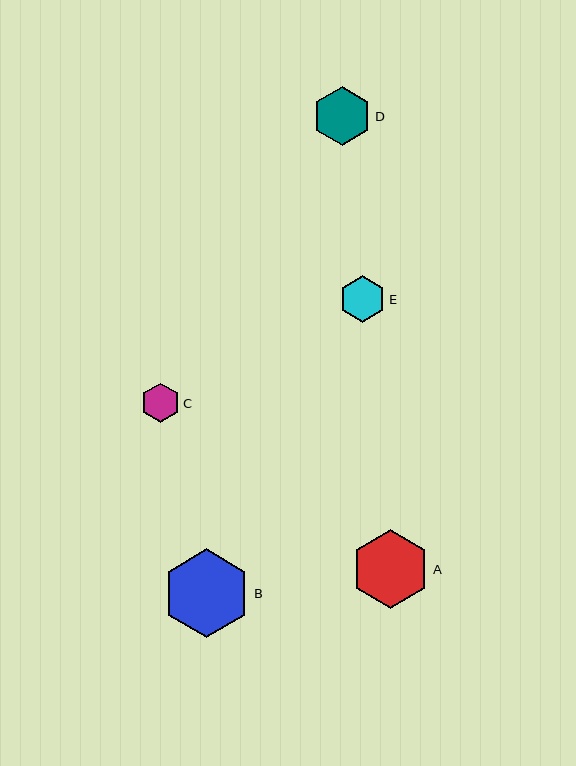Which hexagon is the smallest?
Hexagon C is the smallest with a size of approximately 39 pixels.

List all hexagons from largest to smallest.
From largest to smallest: B, A, D, E, C.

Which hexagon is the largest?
Hexagon B is the largest with a size of approximately 88 pixels.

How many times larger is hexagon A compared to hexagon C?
Hexagon A is approximately 2.0 times the size of hexagon C.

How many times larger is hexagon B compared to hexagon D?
Hexagon B is approximately 1.5 times the size of hexagon D.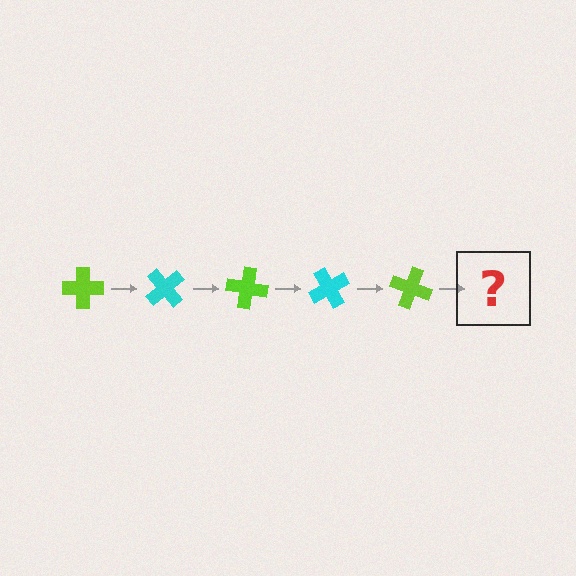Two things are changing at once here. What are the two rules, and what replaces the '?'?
The two rules are that it rotates 50 degrees each step and the color cycles through lime and cyan. The '?' should be a cyan cross, rotated 250 degrees from the start.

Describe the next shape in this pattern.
It should be a cyan cross, rotated 250 degrees from the start.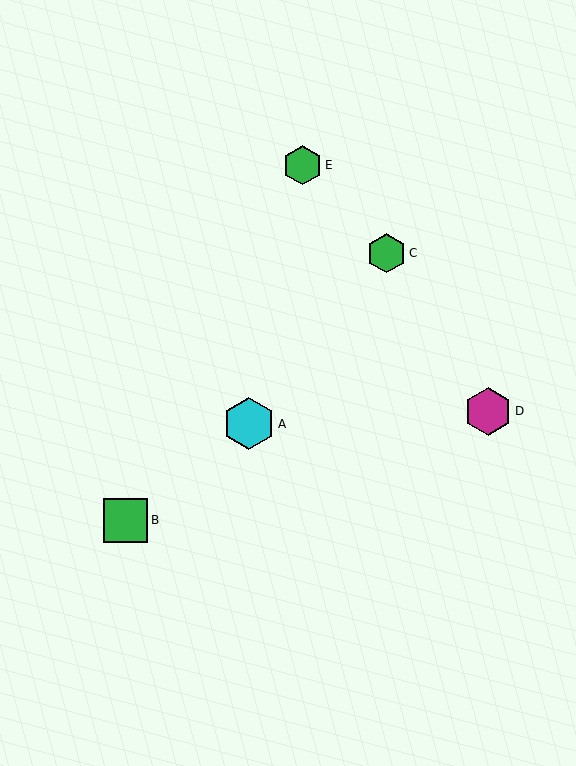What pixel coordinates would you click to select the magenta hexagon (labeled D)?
Click at (488, 411) to select the magenta hexagon D.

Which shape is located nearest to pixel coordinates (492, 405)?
The magenta hexagon (labeled D) at (488, 411) is nearest to that location.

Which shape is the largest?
The cyan hexagon (labeled A) is the largest.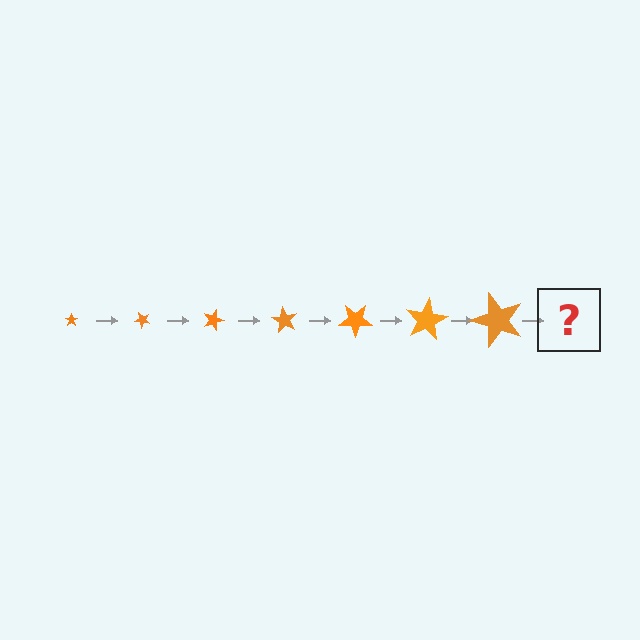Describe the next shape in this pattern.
It should be a star, larger than the previous one and rotated 315 degrees from the start.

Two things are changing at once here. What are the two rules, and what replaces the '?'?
The two rules are that the star grows larger each step and it rotates 45 degrees each step. The '?' should be a star, larger than the previous one and rotated 315 degrees from the start.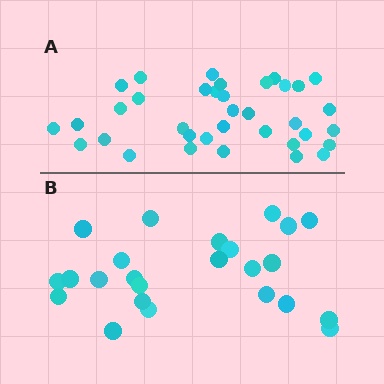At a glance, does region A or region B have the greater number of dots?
Region A (the top region) has more dots.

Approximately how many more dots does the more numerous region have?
Region A has roughly 12 or so more dots than region B.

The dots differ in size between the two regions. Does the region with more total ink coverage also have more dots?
No. Region B has more total ink coverage because its dots are larger, but region A actually contains more individual dots. Total area can be misleading — the number of items is what matters here.